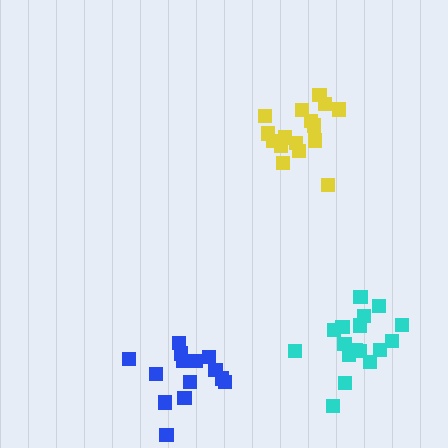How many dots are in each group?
Group 1: 17 dots, Group 2: 16 dots, Group 3: 14 dots (47 total).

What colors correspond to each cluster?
The clusters are colored: cyan, yellow, blue.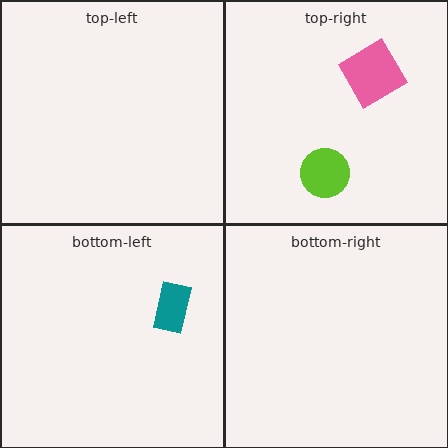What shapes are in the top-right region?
The lime circle, the pink diamond.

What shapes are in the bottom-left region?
The teal rectangle.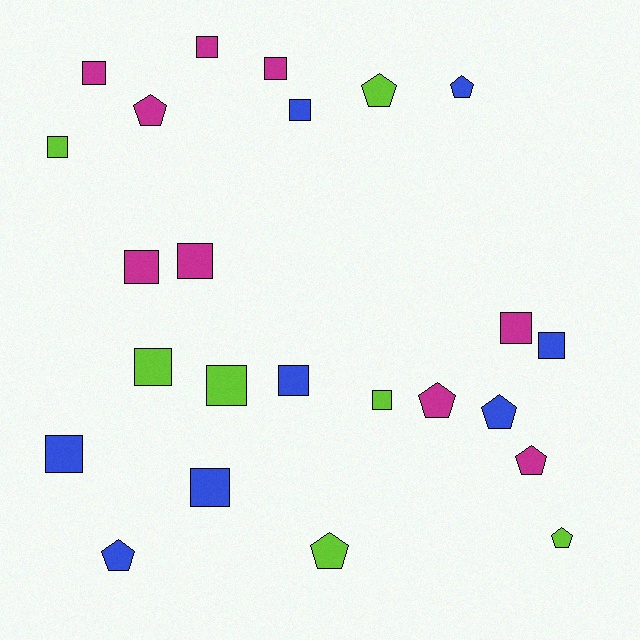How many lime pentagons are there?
There are 3 lime pentagons.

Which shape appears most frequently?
Square, with 15 objects.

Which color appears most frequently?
Magenta, with 9 objects.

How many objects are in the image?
There are 24 objects.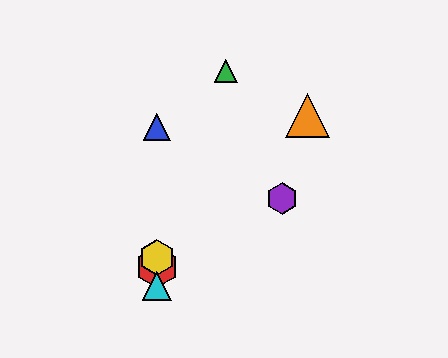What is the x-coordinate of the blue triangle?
The blue triangle is at x≈157.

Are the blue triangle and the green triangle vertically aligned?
No, the blue triangle is at x≈157 and the green triangle is at x≈226.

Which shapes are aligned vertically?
The red hexagon, the blue triangle, the yellow hexagon, the cyan triangle are aligned vertically.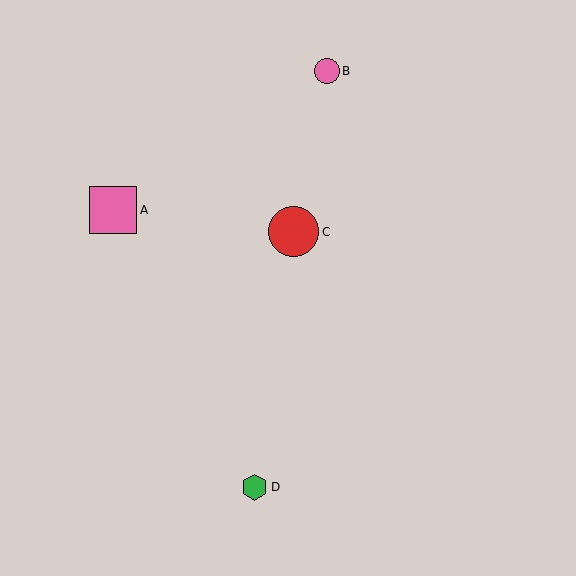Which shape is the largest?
The red circle (labeled C) is the largest.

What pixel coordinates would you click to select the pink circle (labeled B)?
Click at (327, 71) to select the pink circle B.